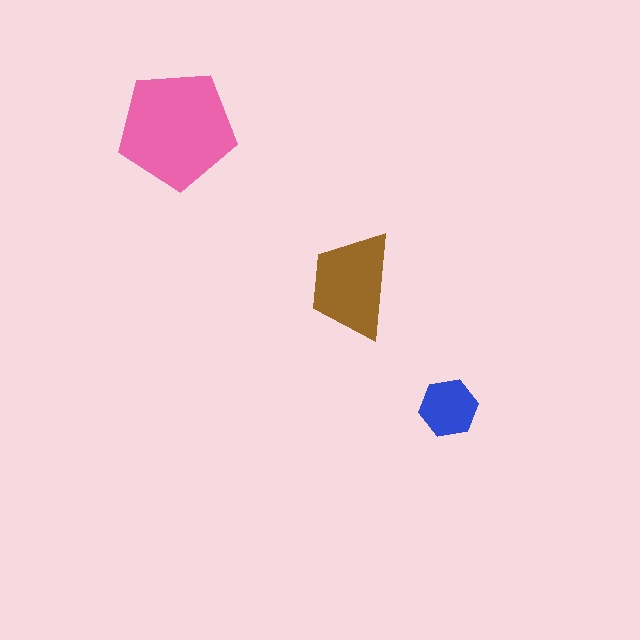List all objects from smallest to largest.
The blue hexagon, the brown trapezoid, the pink pentagon.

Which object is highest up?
The pink pentagon is topmost.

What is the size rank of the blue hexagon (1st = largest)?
3rd.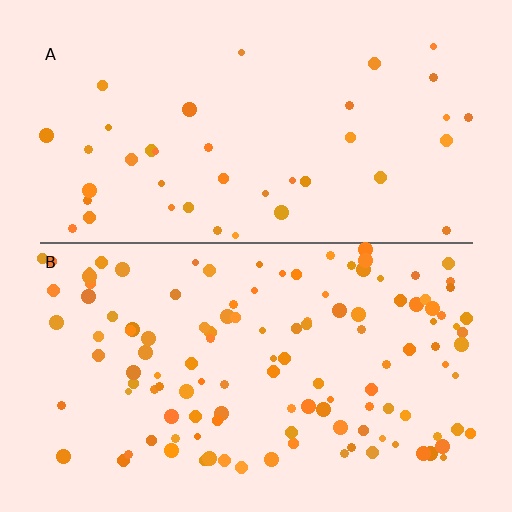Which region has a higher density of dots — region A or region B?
B (the bottom).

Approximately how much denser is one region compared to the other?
Approximately 3.1× — region B over region A.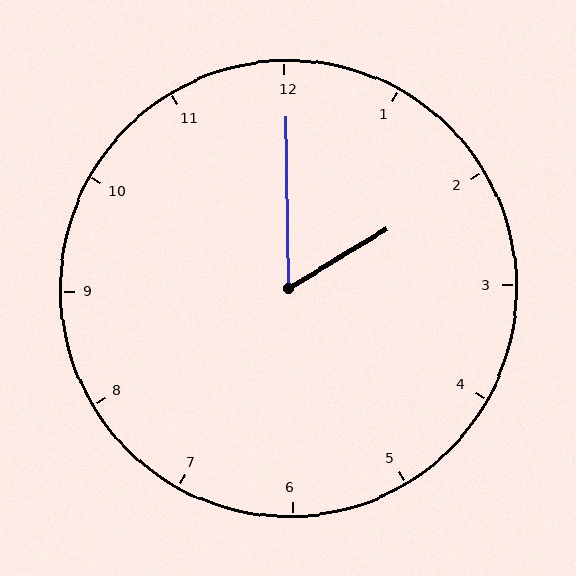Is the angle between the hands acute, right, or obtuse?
It is acute.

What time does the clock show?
2:00.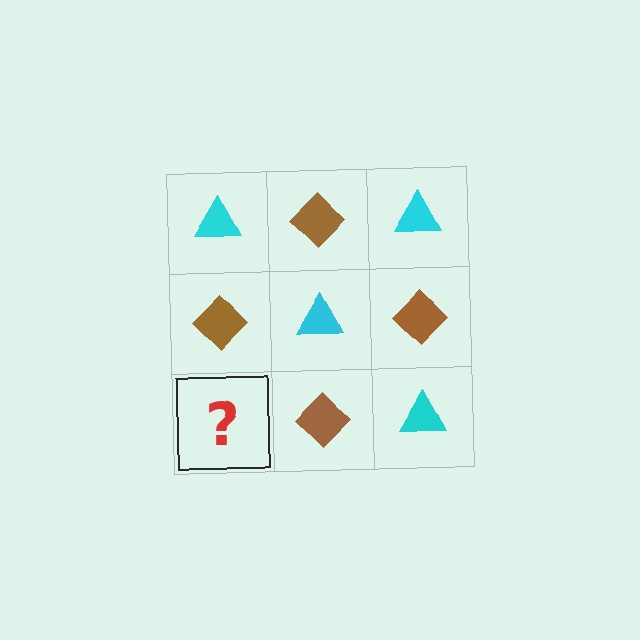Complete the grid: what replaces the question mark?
The question mark should be replaced with a cyan triangle.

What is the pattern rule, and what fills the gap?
The rule is that it alternates cyan triangle and brown diamond in a checkerboard pattern. The gap should be filled with a cyan triangle.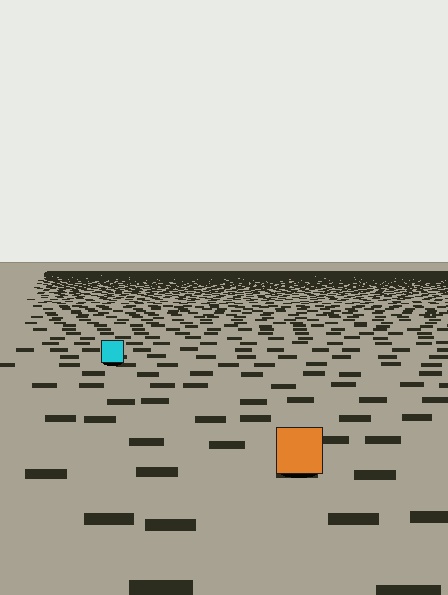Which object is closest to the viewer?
The orange square is closest. The texture marks near it are larger and more spread out.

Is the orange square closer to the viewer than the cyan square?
Yes. The orange square is closer — you can tell from the texture gradient: the ground texture is coarser near it.